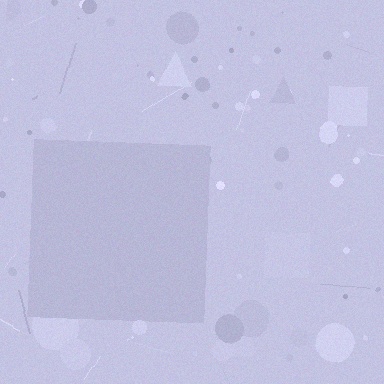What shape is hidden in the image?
A square is hidden in the image.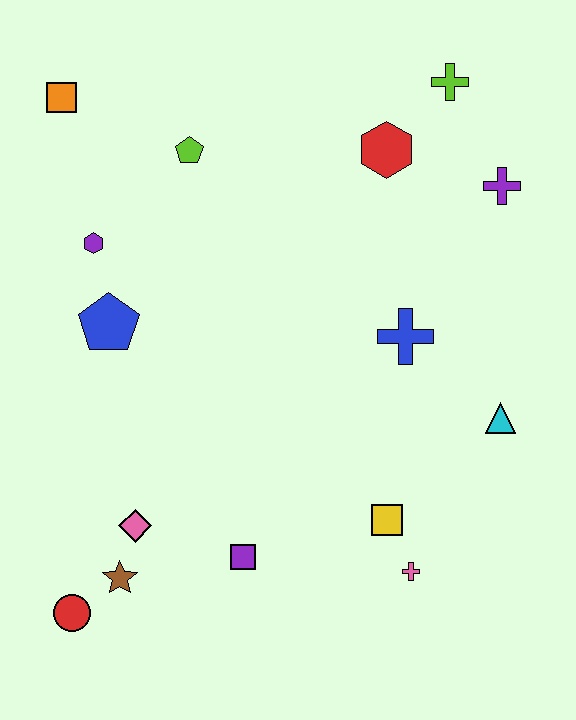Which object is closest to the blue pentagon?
The purple hexagon is closest to the blue pentagon.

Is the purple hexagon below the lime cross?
Yes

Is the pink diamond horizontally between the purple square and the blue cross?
No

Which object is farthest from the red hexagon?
The red circle is farthest from the red hexagon.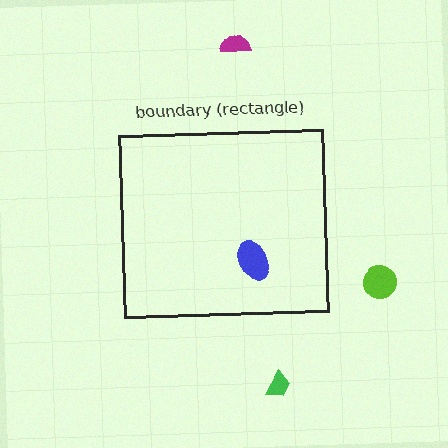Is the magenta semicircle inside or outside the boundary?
Outside.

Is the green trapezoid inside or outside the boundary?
Outside.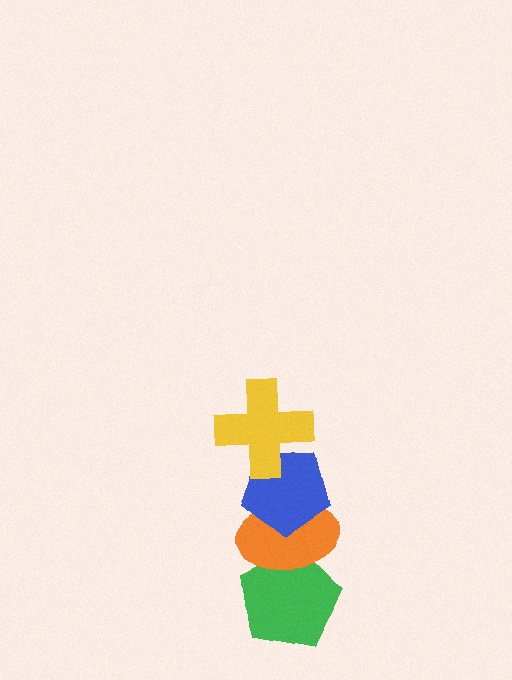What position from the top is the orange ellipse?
The orange ellipse is 3rd from the top.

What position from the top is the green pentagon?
The green pentagon is 4th from the top.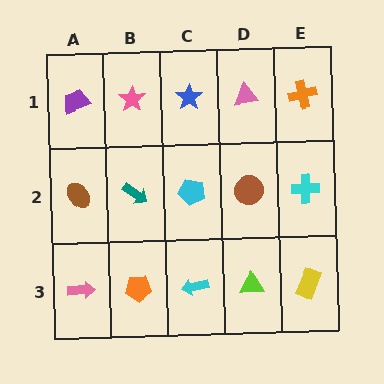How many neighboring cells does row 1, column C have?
3.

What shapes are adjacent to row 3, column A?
A brown ellipse (row 2, column A), an orange pentagon (row 3, column B).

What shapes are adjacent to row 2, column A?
A purple trapezoid (row 1, column A), a pink arrow (row 3, column A), a teal arrow (row 2, column B).